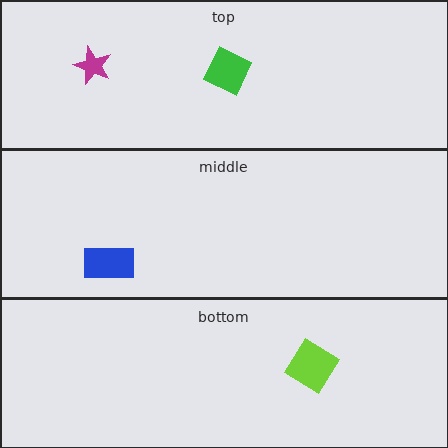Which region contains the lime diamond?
The bottom region.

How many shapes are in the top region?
2.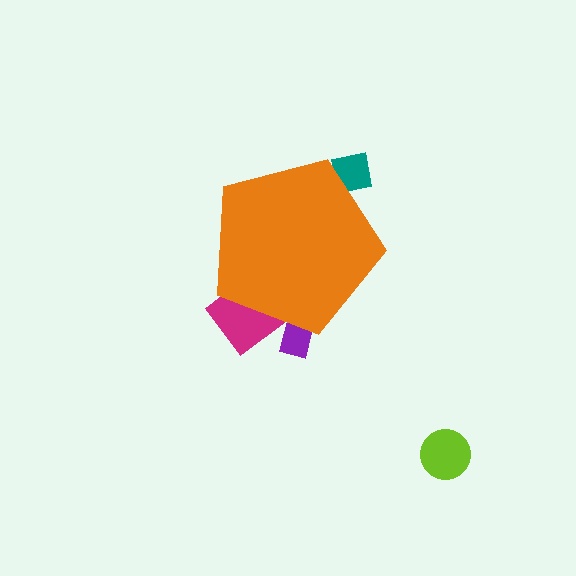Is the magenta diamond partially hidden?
Yes, the magenta diamond is partially hidden behind the orange pentagon.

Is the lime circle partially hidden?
No, the lime circle is fully visible.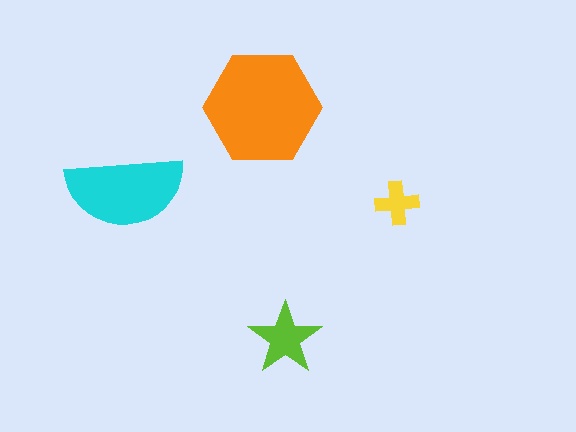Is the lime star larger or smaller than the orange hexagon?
Smaller.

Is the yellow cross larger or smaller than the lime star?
Smaller.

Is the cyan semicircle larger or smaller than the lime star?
Larger.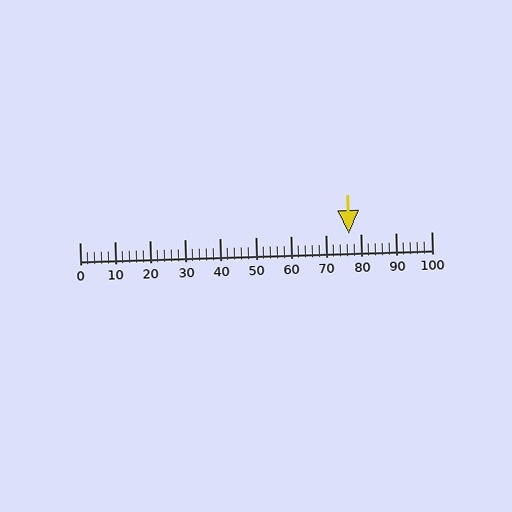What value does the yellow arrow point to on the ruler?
The yellow arrow points to approximately 77.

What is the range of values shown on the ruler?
The ruler shows values from 0 to 100.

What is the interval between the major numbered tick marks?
The major tick marks are spaced 10 units apart.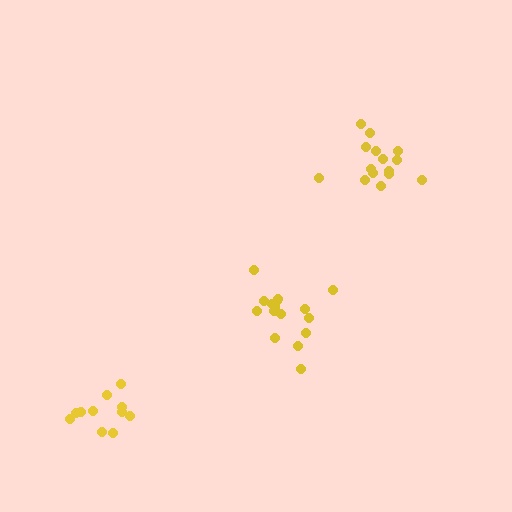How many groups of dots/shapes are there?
There are 3 groups.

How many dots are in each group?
Group 1: 15 dots, Group 2: 11 dots, Group 3: 16 dots (42 total).